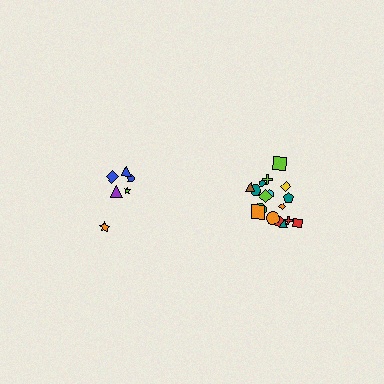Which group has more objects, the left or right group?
The right group.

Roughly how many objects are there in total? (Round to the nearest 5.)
Roughly 25 objects in total.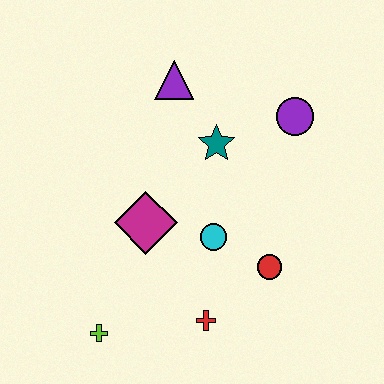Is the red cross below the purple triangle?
Yes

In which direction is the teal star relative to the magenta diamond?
The teal star is above the magenta diamond.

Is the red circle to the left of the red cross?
No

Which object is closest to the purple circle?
The teal star is closest to the purple circle.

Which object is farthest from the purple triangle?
The lime cross is farthest from the purple triangle.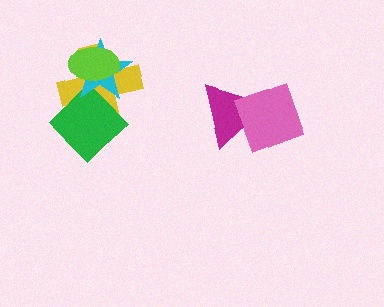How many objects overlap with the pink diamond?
1 object overlaps with the pink diamond.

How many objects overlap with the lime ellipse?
2 objects overlap with the lime ellipse.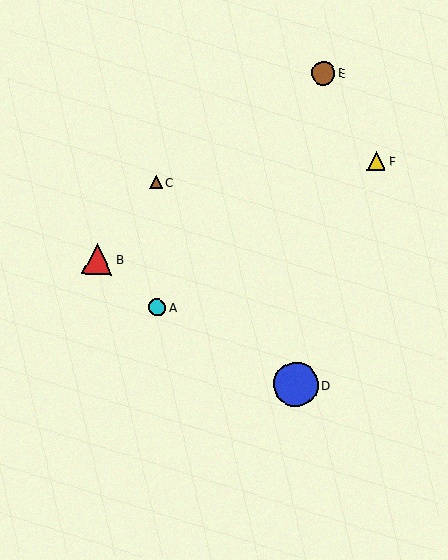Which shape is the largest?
The blue circle (labeled D) is the largest.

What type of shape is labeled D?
Shape D is a blue circle.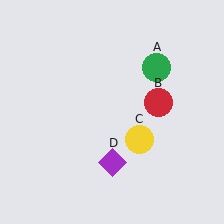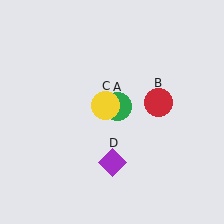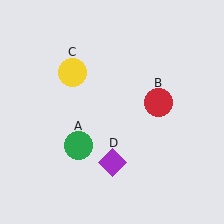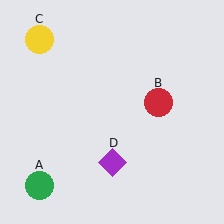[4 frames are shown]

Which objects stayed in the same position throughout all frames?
Red circle (object B) and purple diamond (object D) remained stationary.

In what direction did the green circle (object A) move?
The green circle (object A) moved down and to the left.